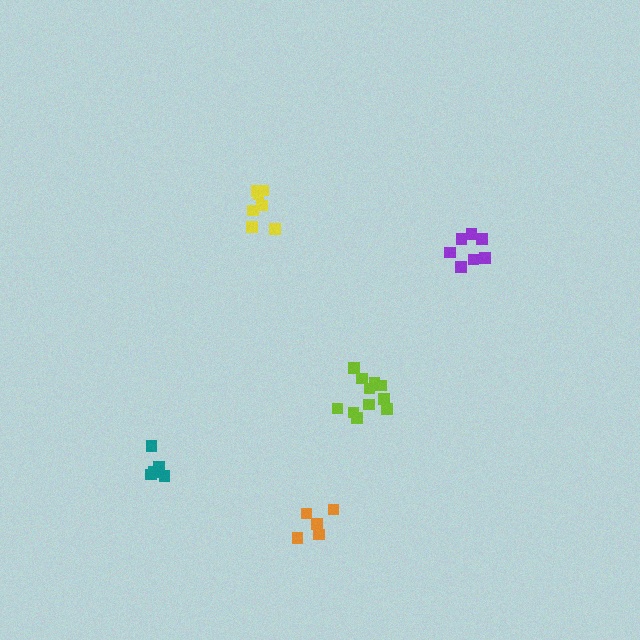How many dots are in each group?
Group 1: 11 dots, Group 2: 7 dots, Group 3: 7 dots, Group 4: 5 dots, Group 5: 5 dots (35 total).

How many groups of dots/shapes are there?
There are 5 groups.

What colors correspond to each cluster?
The clusters are colored: lime, yellow, purple, teal, orange.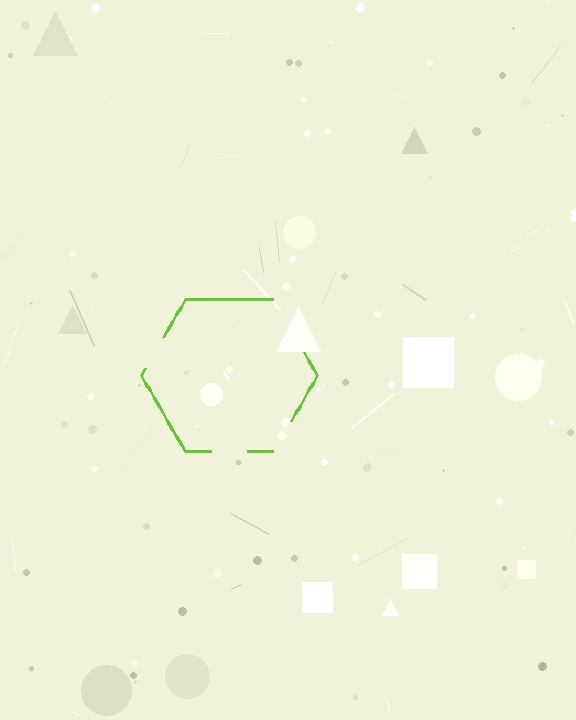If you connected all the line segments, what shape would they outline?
They would outline a hexagon.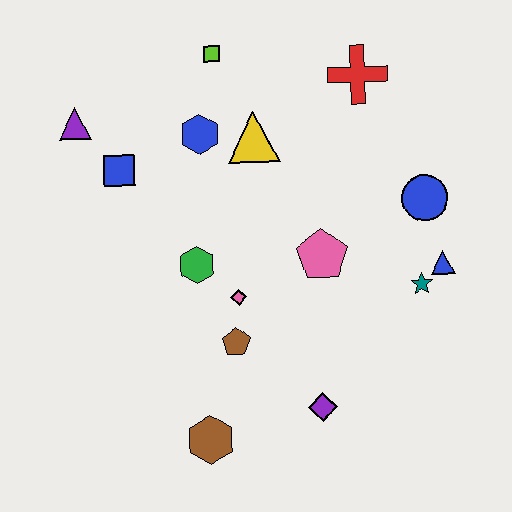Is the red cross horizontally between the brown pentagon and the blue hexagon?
No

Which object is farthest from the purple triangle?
The blue triangle is farthest from the purple triangle.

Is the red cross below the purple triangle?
No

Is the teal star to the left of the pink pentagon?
No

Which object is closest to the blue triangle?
The teal star is closest to the blue triangle.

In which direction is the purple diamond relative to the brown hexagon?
The purple diamond is to the right of the brown hexagon.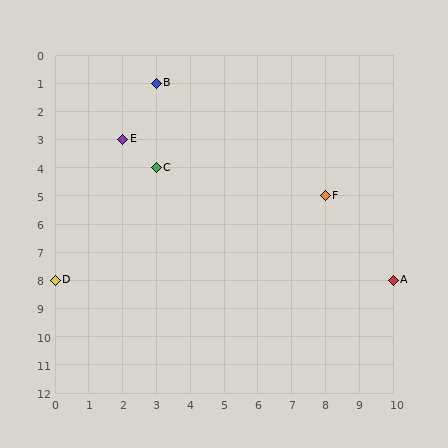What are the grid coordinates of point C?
Point C is at grid coordinates (3, 4).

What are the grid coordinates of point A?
Point A is at grid coordinates (10, 8).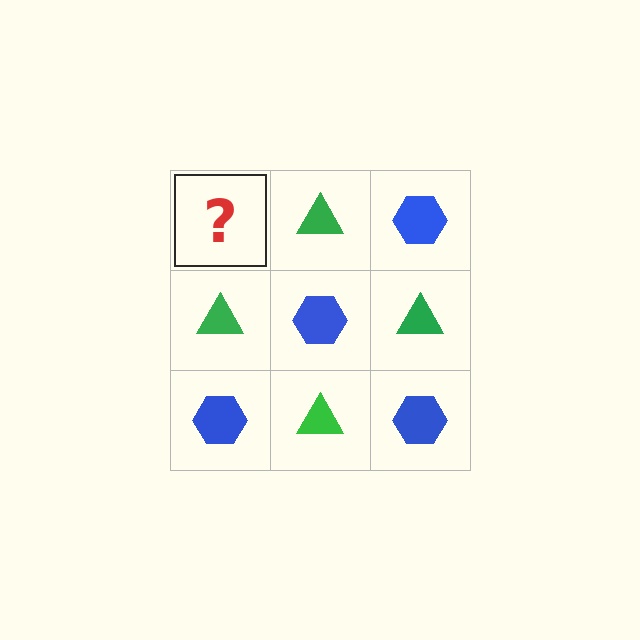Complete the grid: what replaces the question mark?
The question mark should be replaced with a blue hexagon.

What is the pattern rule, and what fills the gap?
The rule is that it alternates blue hexagon and green triangle in a checkerboard pattern. The gap should be filled with a blue hexagon.